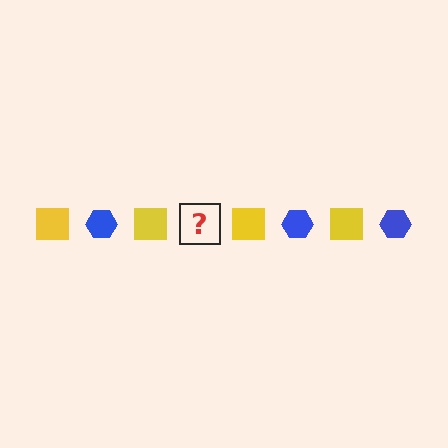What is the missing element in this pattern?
The missing element is a blue hexagon.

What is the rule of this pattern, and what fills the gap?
The rule is that the pattern alternates between yellow square and blue hexagon. The gap should be filled with a blue hexagon.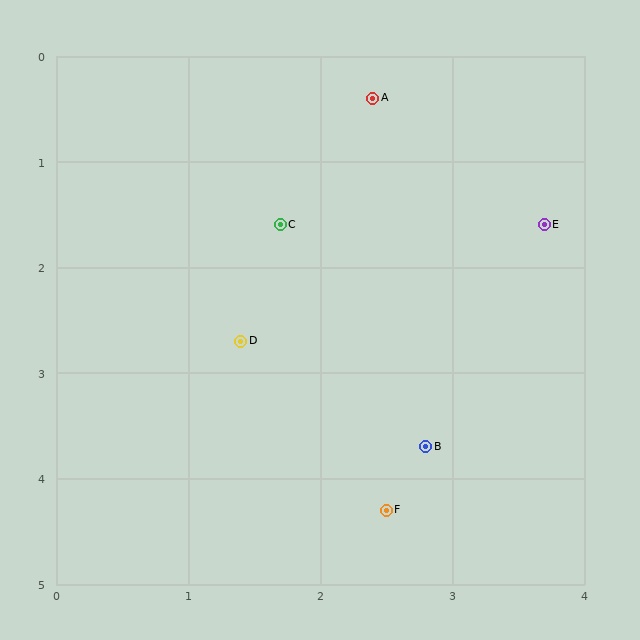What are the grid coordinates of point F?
Point F is at approximately (2.5, 4.3).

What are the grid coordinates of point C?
Point C is at approximately (1.7, 1.6).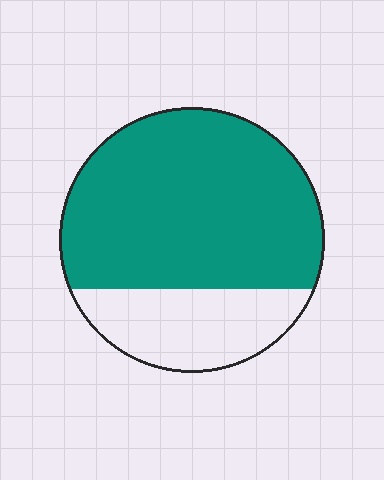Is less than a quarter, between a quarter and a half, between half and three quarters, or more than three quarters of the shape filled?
Between half and three quarters.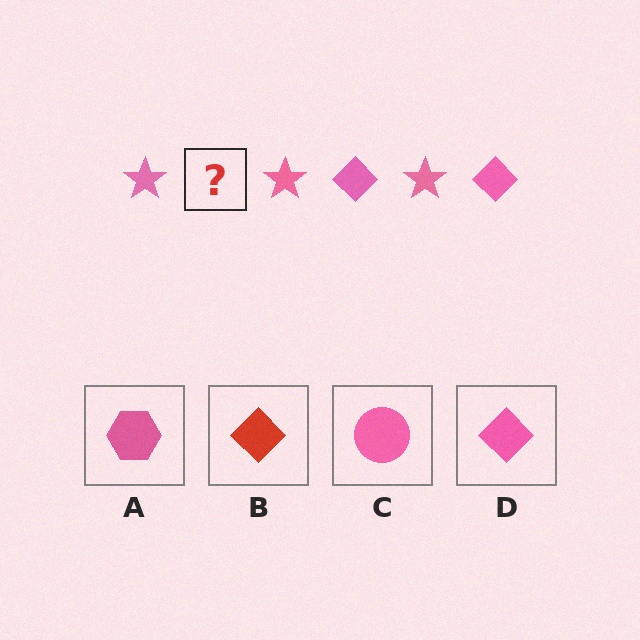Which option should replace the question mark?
Option D.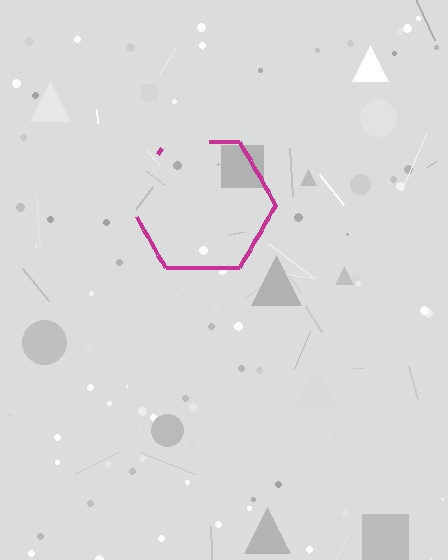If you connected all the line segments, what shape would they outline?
They would outline a hexagon.